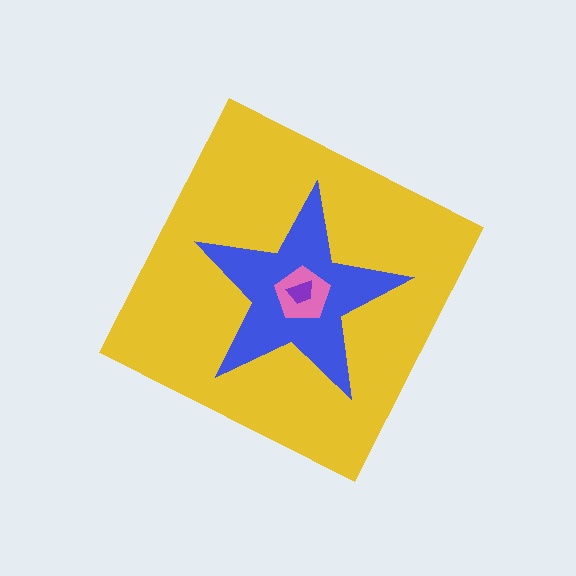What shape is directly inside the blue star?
The pink pentagon.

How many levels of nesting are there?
4.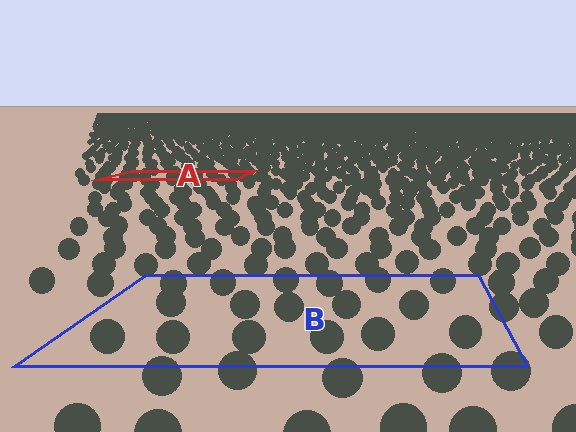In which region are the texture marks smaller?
The texture marks are smaller in region A, because it is farther away.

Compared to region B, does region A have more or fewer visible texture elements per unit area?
Region A has more texture elements per unit area — they are packed more densely because it is farther away.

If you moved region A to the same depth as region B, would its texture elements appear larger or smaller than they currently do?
They would appear larger. At a closer depth, the same texture elements are projected at a bigger on-screen size.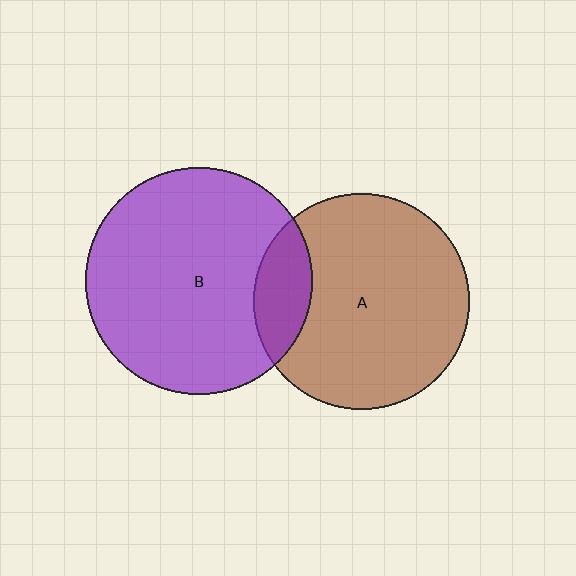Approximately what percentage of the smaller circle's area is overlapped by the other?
Approximately 15%.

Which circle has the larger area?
Circle B (purple).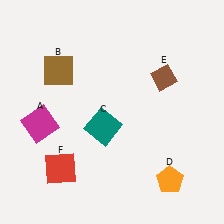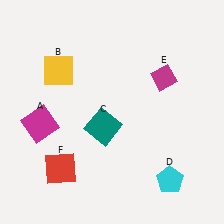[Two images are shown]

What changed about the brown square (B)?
In Image 1, B is brown. In Image 2, it changed to yellow.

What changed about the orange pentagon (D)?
In Image 1, D is orange. In Image 2, it changed to cyan.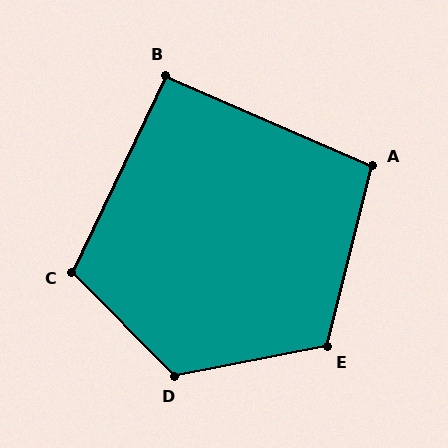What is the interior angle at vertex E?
Approximately 115 degrees (obtuse).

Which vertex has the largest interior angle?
D, at approximately 124 degrees.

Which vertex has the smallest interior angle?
B, at approximately 92 degrees.